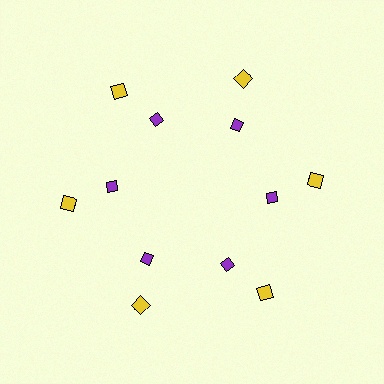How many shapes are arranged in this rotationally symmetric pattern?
There are 12 shapes, arranged in 6 groups of 2.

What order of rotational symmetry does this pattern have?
This pattern has 6-fold rotational symmetry.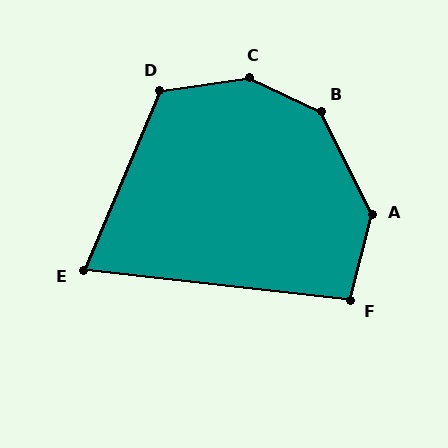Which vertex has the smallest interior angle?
E, at approximately 73 degrees.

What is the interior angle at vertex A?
Approximately 140 degrees (obtuse).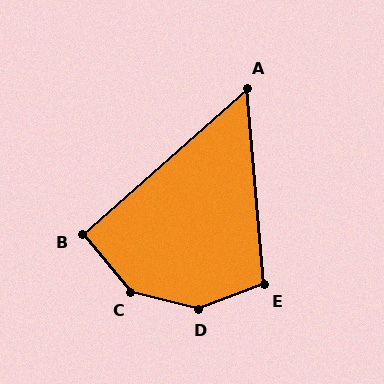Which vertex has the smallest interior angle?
A, at approximately 53 degrees.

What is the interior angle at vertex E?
Approximately 106 degrees (obtuse).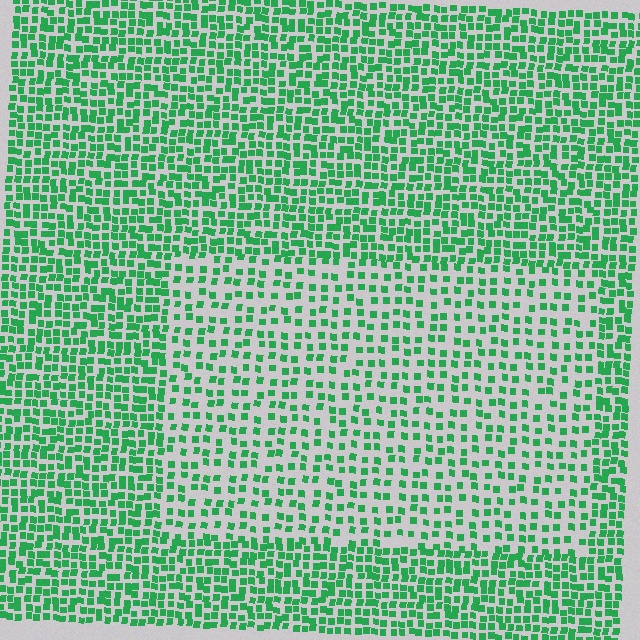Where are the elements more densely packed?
The elements are more densely packed outside the rectangle boundary.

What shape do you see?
I see a rectangle.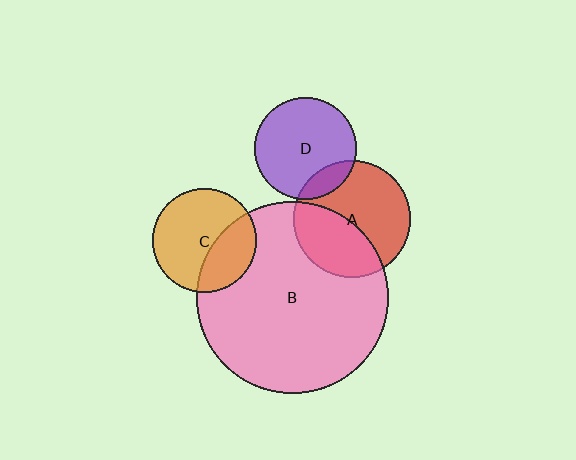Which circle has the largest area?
Circle B (pink).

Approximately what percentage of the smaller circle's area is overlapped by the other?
Approximately 40%.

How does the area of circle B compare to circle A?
Approximately 2.7 times.